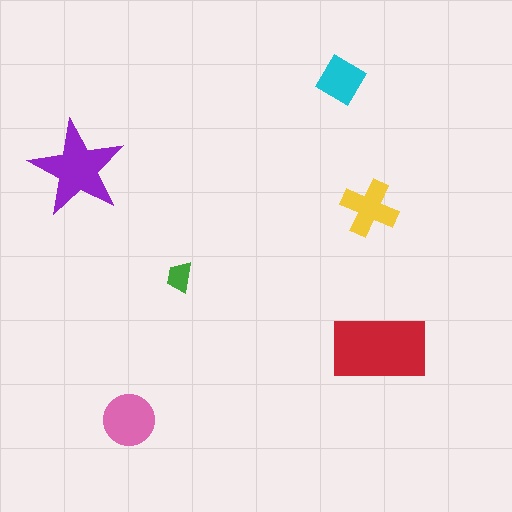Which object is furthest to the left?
The purple star is leftmost.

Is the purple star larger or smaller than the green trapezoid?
Larger.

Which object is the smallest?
The green trapezoid.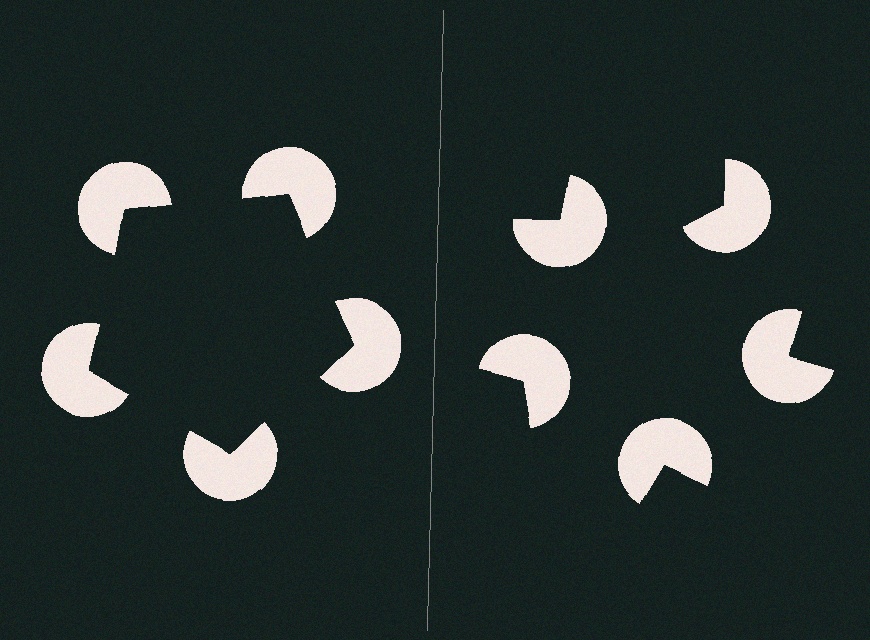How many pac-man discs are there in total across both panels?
10 — 5 on each side.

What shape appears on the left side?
An illusory pentagon.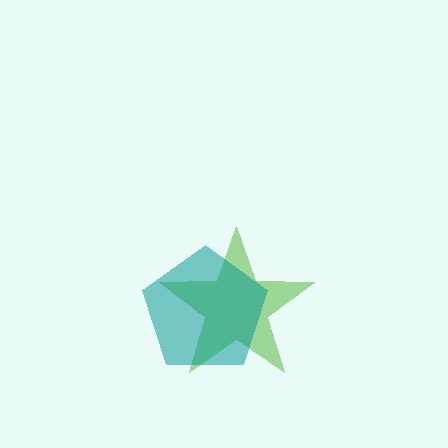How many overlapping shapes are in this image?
There are 2 overlapping shapes in the image.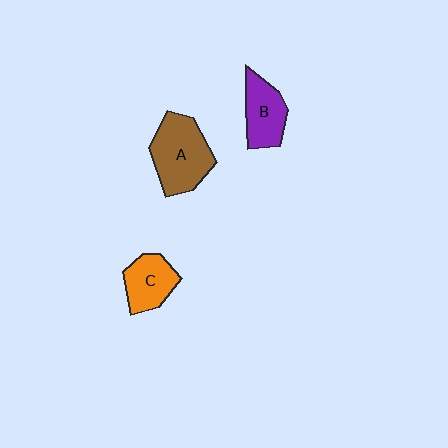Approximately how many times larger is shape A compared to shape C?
Approximately 1.5 times.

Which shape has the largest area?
Shape A (brown).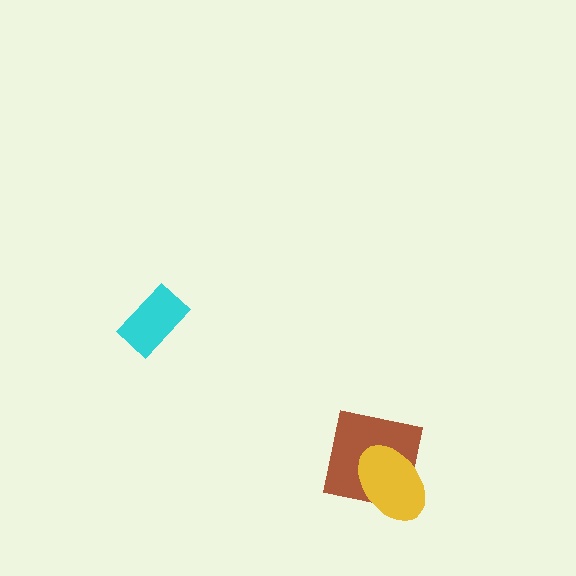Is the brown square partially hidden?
Yes, it is partially covered by another shape.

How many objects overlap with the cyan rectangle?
0 objects overlap with the cyan rectangle.